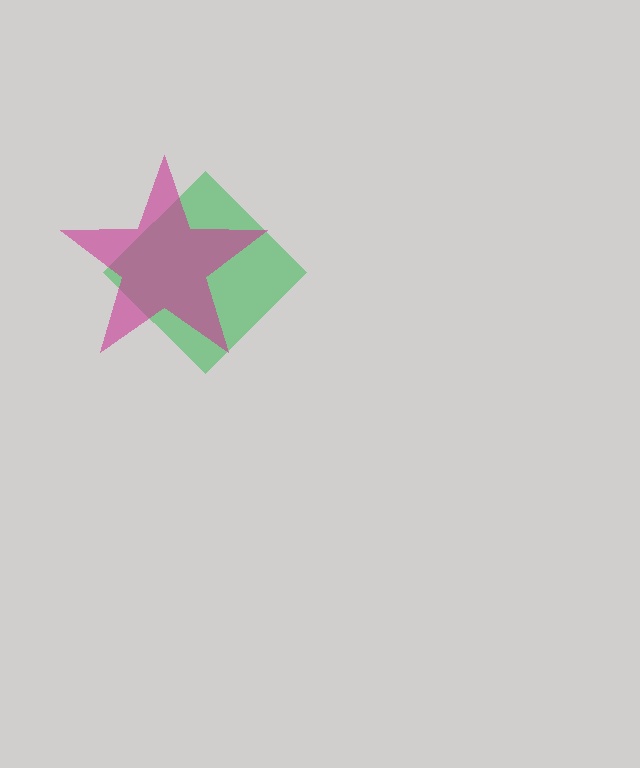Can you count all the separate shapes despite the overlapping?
Yes, there are 2 separate shapes.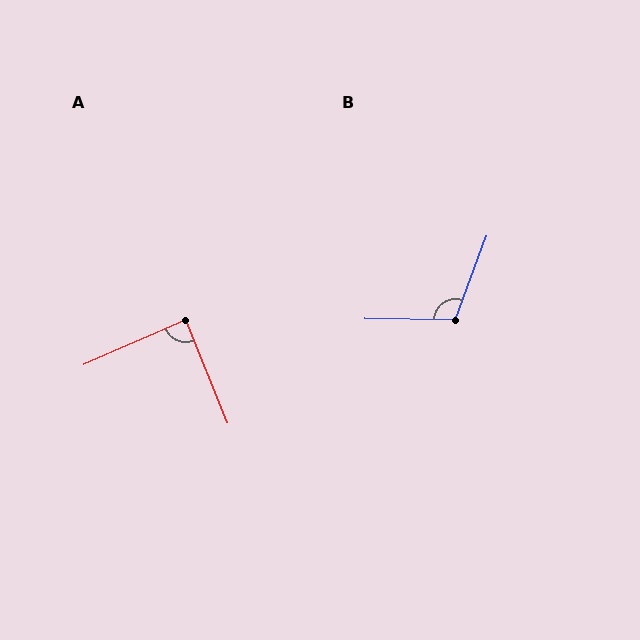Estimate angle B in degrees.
Approximately 110 degrees.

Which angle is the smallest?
A, at approximately 88 degrees.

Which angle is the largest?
B, at approximately 110 degrees.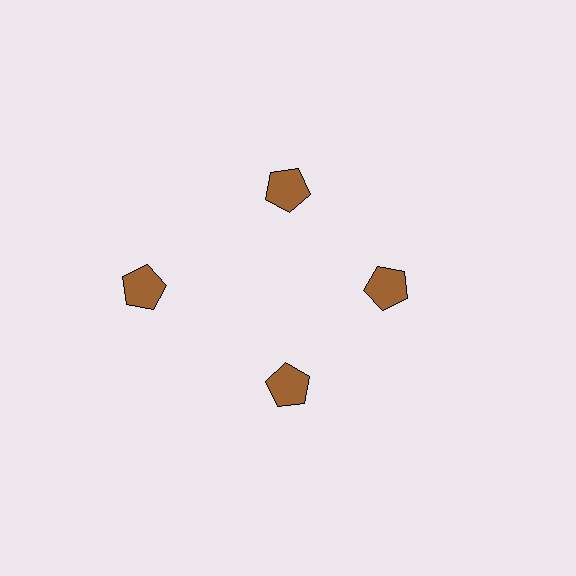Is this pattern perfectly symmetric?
No. The 4 brown pentagons are arranged in a ring, but one element near the 9 o'clock position is pushed outward from the center, breaking the 4-fold rotational symmetry.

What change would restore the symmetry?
The symmetry would be restored by moving it inward, back onto the ring so that all 4 pentagons sit at equal angles and equal distance from the center.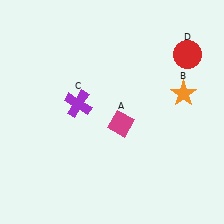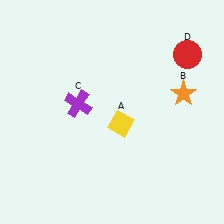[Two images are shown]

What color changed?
The diamond (A) changed from magenta in Image 1 to yellow in Image 2.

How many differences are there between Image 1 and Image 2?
There is 1 difference between the two images.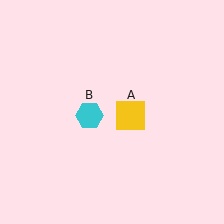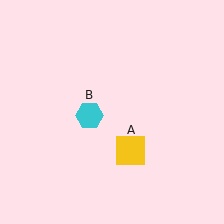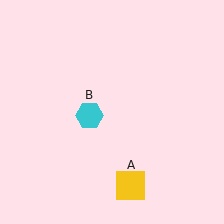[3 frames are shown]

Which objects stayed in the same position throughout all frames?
Cyan hexagon (object B) remained stationary.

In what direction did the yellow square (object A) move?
The yellow square (object A) moved down.